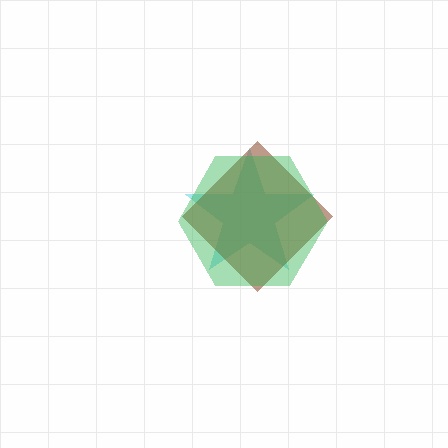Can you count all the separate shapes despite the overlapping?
Yes, there are 3 separate shapes.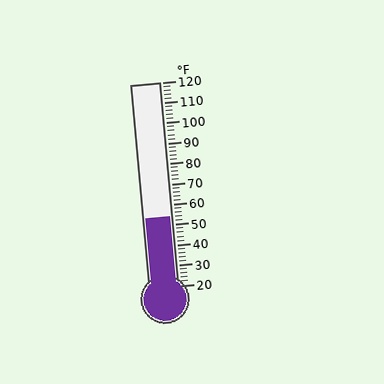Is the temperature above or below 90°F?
The temperature is below 90°F.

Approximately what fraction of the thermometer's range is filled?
The thermometer is filled to approximately 35% of its range.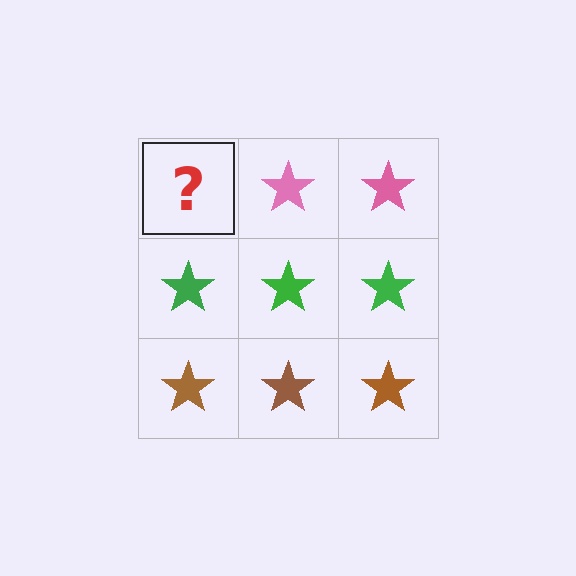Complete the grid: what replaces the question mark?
The question mark should be replaced with a pink star.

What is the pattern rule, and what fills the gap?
The rule is that each row has a consistent color. The gap should be filled with a pink star.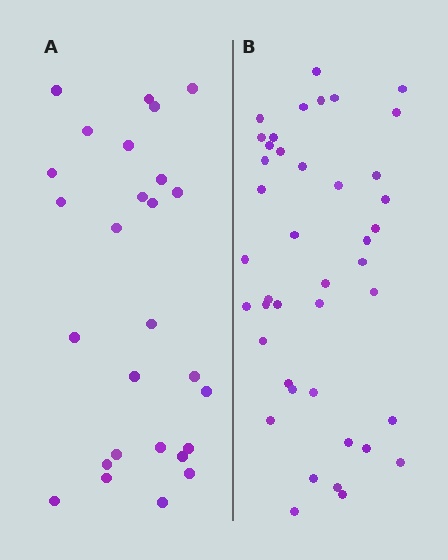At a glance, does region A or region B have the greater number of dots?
Region B (the right region) has more dots.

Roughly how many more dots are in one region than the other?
Region B has approximately 15 more dots than region A.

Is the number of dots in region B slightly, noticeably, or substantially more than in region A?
Region B has substantially more. The ratio is roughly 1.6 to 1.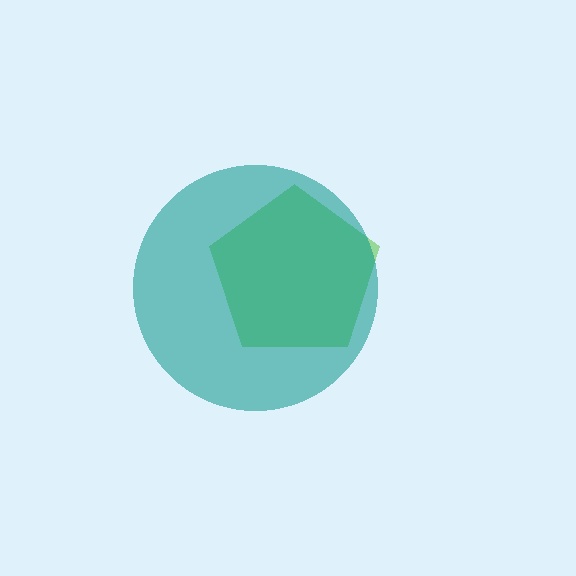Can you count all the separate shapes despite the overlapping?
Yes, there are 2 separate shapes.